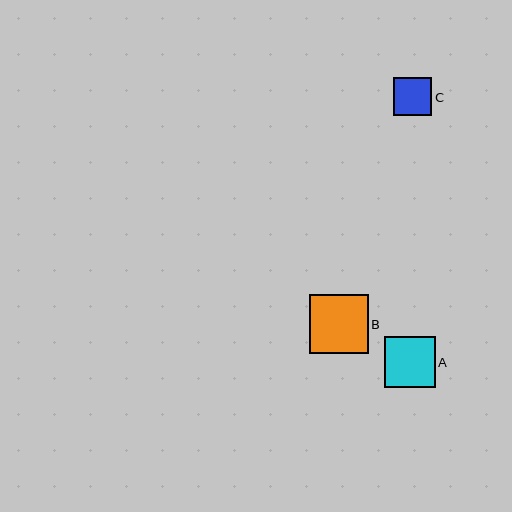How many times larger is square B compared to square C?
Square B is approximately 1.5 times the size of square C.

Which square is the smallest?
Square C is the smallest with a size of approximately 38 pixels.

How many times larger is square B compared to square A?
Square B is approximately 1.2 times the size of square A.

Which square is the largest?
Square B is the largest with a size of approximately 59 pixels.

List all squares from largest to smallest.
From largest to smallest: B, A, C.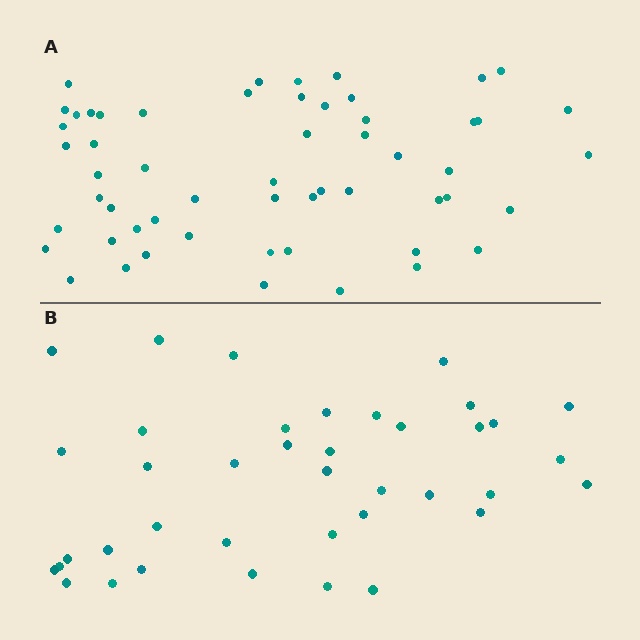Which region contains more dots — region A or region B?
Region A (the top region) has more dots.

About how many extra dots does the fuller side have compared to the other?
Region A has approximately 15 more dots than region B.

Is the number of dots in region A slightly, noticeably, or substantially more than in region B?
Region A has noticeably more, but not dramatically so. The ratio is roughly 1.4 to 1.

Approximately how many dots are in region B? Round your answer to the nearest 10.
About 40 dots. (The exact count is 39, which rounds to 40.)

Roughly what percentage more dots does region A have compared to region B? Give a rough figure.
About 45% more.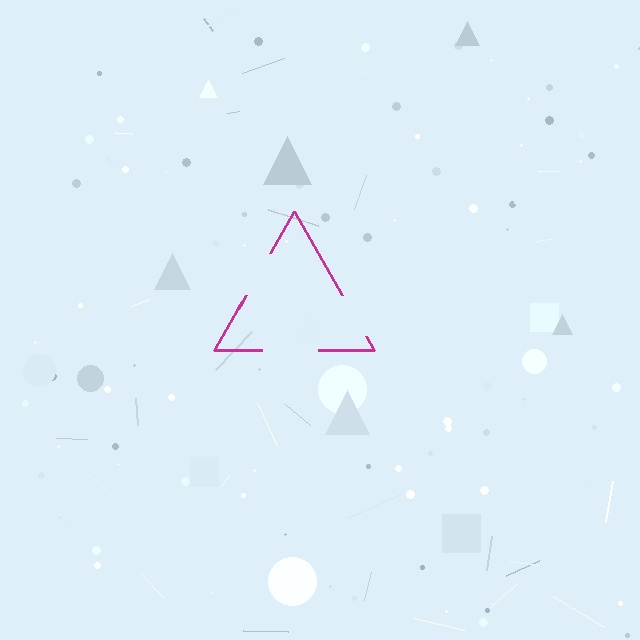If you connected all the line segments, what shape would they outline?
They would outline a triangle.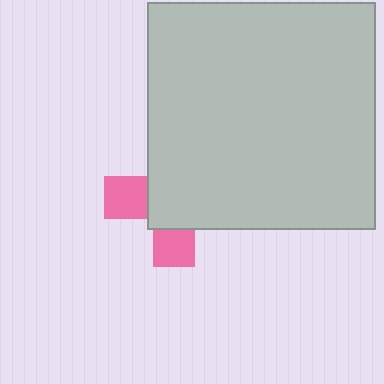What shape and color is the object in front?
The object in front is a light gray square.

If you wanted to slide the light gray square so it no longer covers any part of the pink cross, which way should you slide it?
Slide it toward the upper-right — that is the most direct way to separate the two shapes.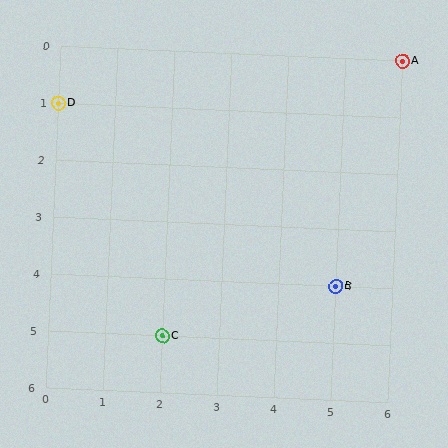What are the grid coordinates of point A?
Point A is at grid coordinates (6, 0).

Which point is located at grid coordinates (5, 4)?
Point B is at (5, 4).